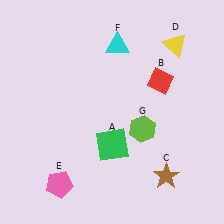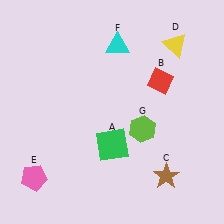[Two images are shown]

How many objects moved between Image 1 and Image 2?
1 object moved between the two images.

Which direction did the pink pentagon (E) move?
The pink pentagon (E) moved left.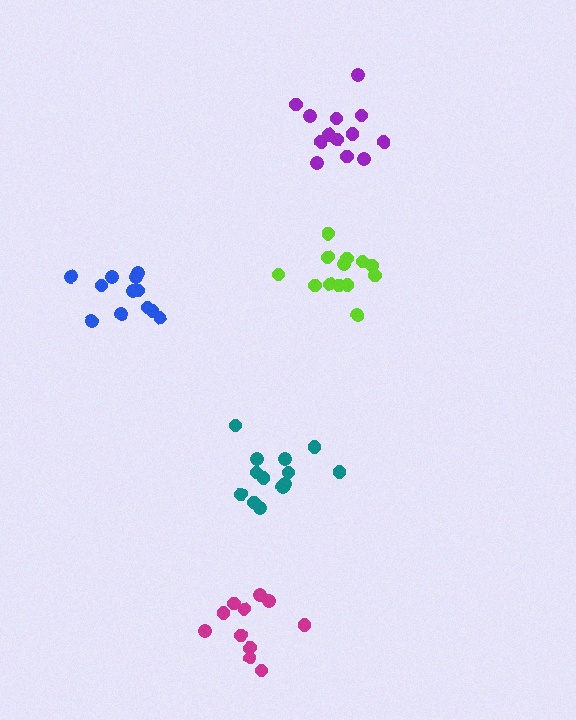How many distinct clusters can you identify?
There are 5 distinct clusters.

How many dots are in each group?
Group 1: 11 dots, Group 2: 12 dots, Group 3: 13 dots, Group 4: 13 dots, Group 5: 13 dots (62 total).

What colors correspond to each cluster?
The clusters are colored: magenta, blue, teal, purple, lime.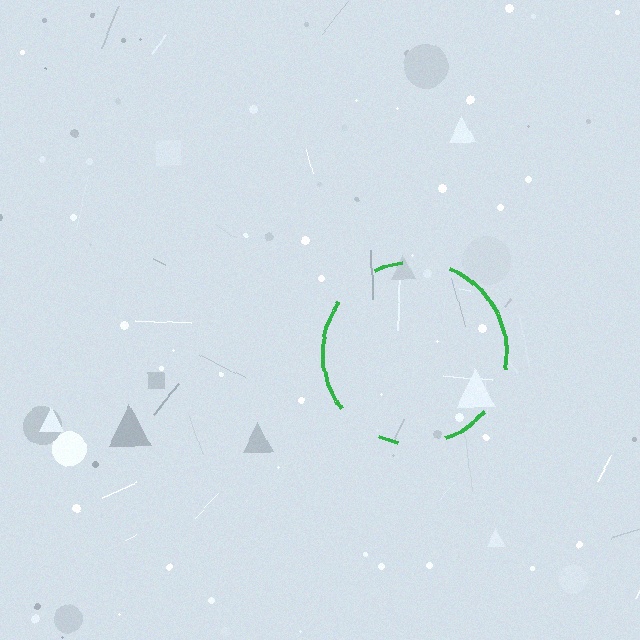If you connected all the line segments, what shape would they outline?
They would outline a circle.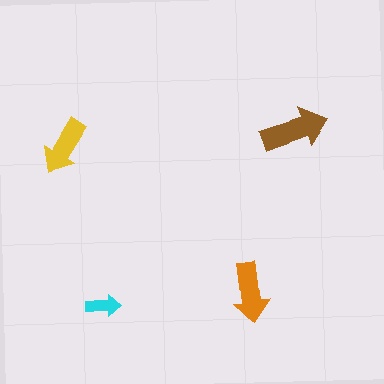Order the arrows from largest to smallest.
the brown one, the orange one, the yellow one, the cyan one.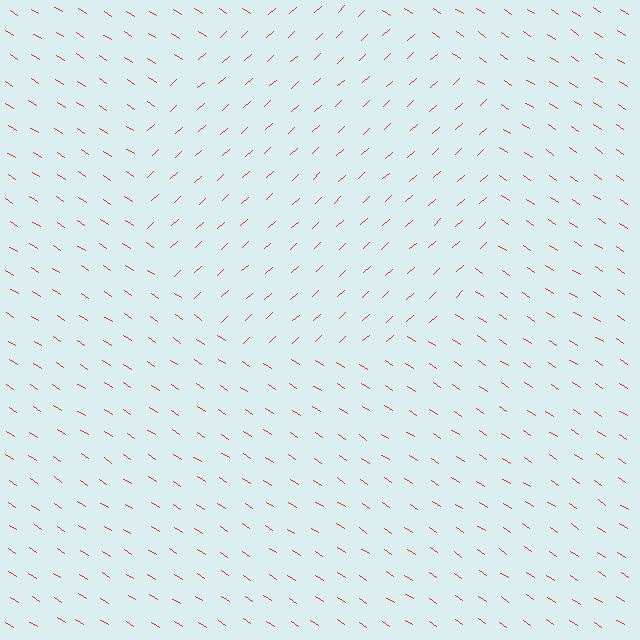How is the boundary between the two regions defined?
The boundary is defined purely by a change in line orientation (approximately 75 degrees difference). All lines are the same color and thickness.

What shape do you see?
I see a circle.